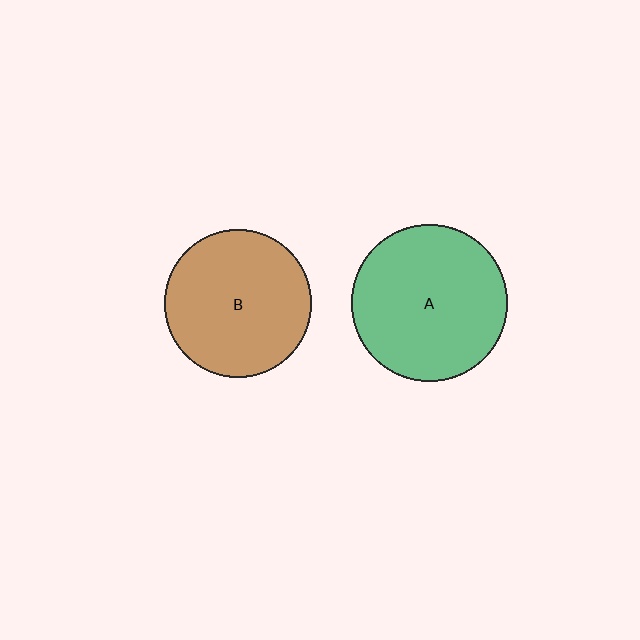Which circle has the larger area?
Circle A (green).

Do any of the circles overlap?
No, none of the circles overlap.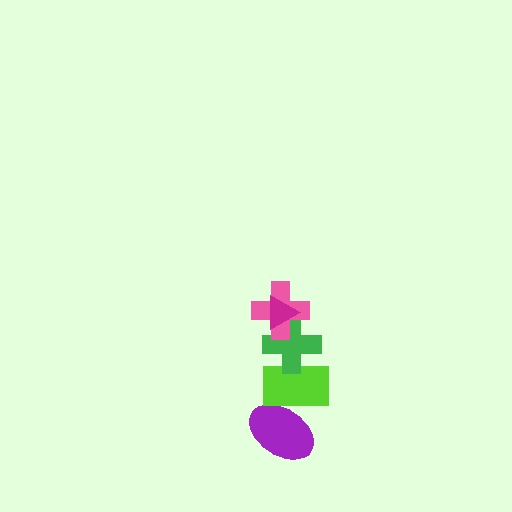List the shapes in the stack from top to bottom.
From top to bottom: the magenta triangle, the pink cross, the green cross, the lime rectangle, the purple ellipse.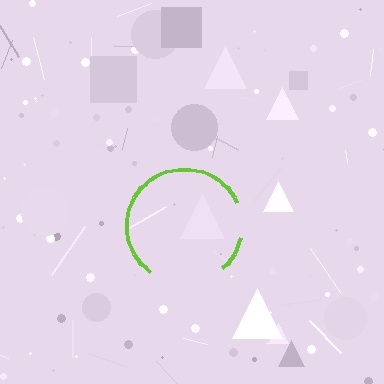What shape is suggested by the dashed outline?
The dashed outline suggests a circle.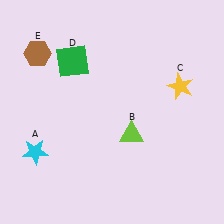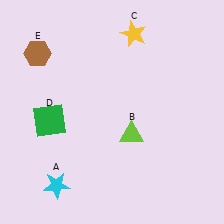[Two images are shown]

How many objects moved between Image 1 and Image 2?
3 objects moved between the two images.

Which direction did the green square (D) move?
The green square (D) moved down.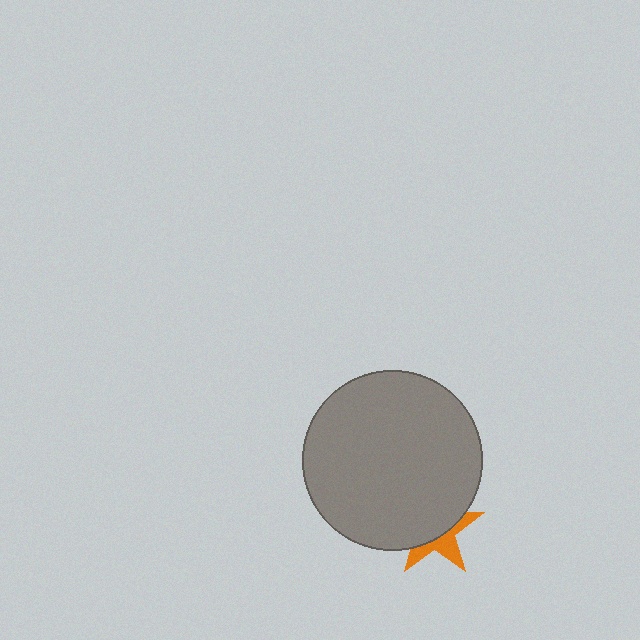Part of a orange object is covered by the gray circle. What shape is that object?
It is a star.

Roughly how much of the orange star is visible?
A small part of it is visible (roughly 39%).